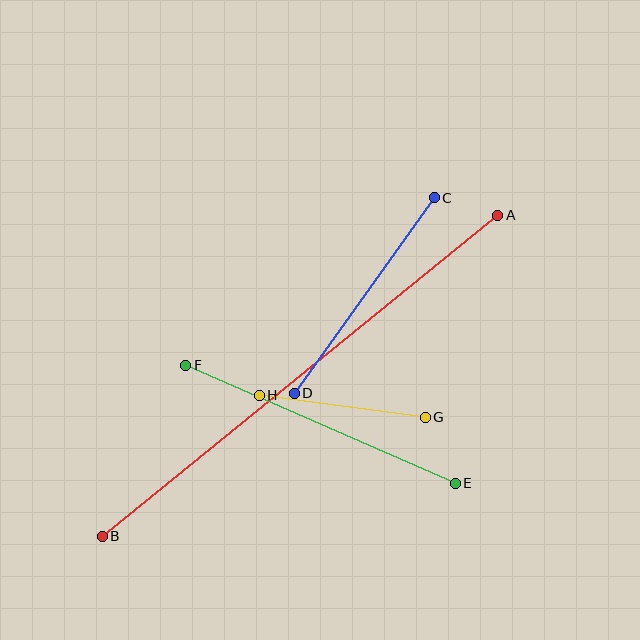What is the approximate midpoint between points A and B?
The midpoint is at approximately (300, 376) pixels.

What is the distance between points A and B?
The distance is approximately 509 pixels.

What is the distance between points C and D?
The distance is approximately 240 pixels.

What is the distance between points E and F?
The distance is approximately 294 pixels.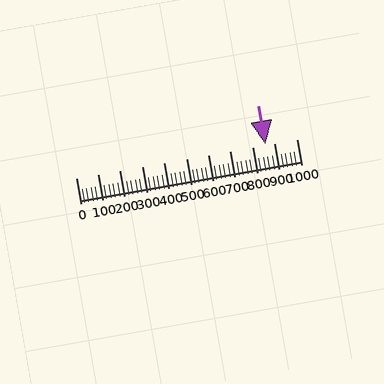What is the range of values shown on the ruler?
The ruler shows values from 0 to 1000.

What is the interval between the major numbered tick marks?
The major tick marks are spaced 100 units apart.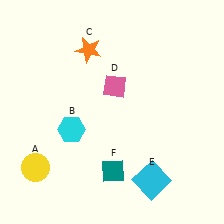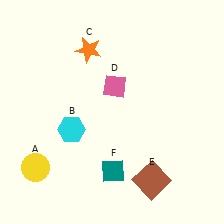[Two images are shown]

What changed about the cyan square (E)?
In Image 1, E is cyan. In Image 2, it changed to brown.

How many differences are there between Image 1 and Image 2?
There is 1 difference between the two images.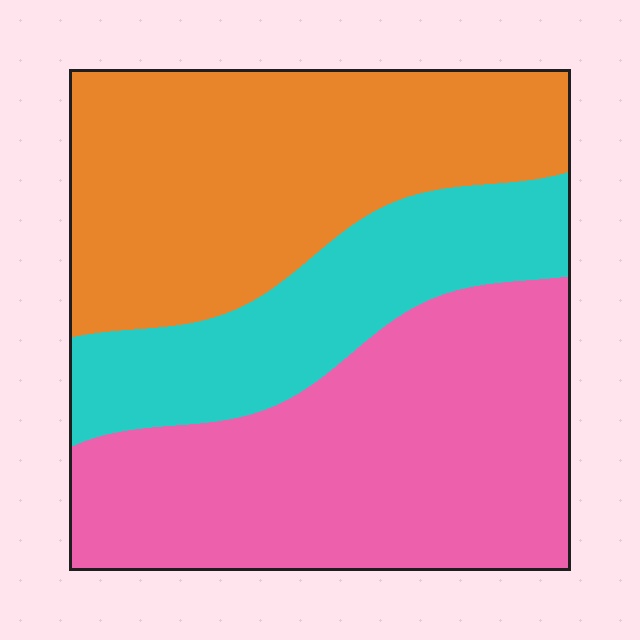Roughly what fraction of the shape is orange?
Orange covers around 35% of the shape.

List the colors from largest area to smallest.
From largest to smallest: pink, orange, cyan.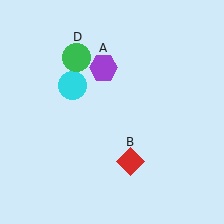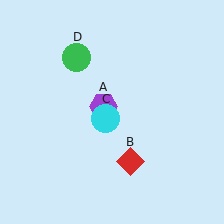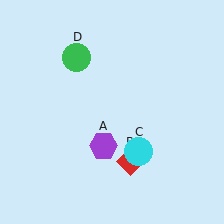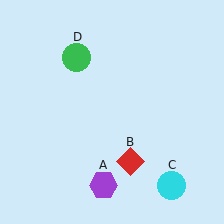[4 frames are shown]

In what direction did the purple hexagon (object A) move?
The purple hexagon (object A) moved down.